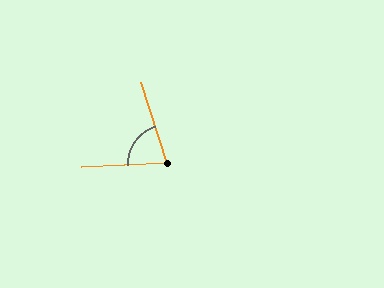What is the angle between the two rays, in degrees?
Approximately 75 degrees.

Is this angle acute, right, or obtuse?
It is acute.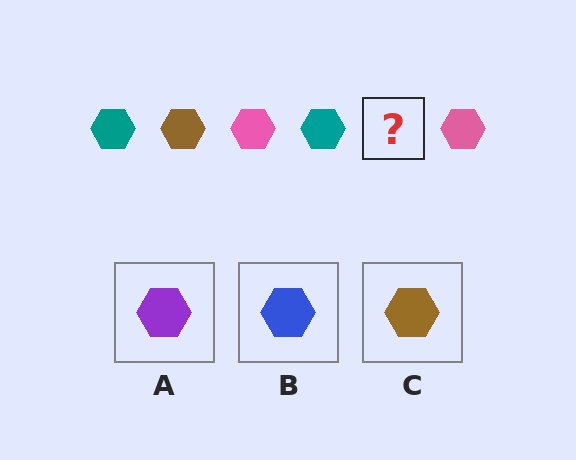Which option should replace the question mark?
Option C.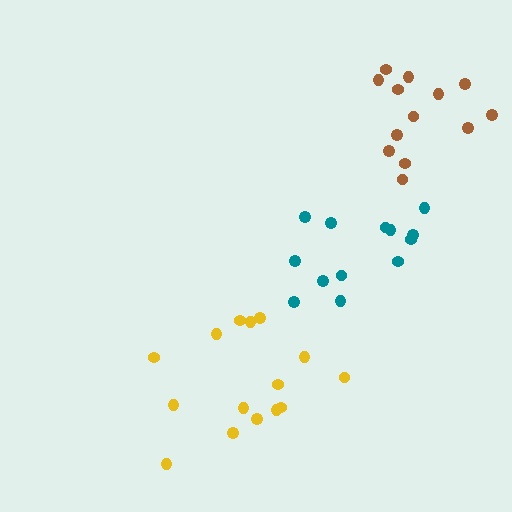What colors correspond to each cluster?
The clusters are colored: brown, yellow, teal.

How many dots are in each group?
Group 1: 13 dots, Group 2: 15 dots, Group 3: 13 dots (41 total).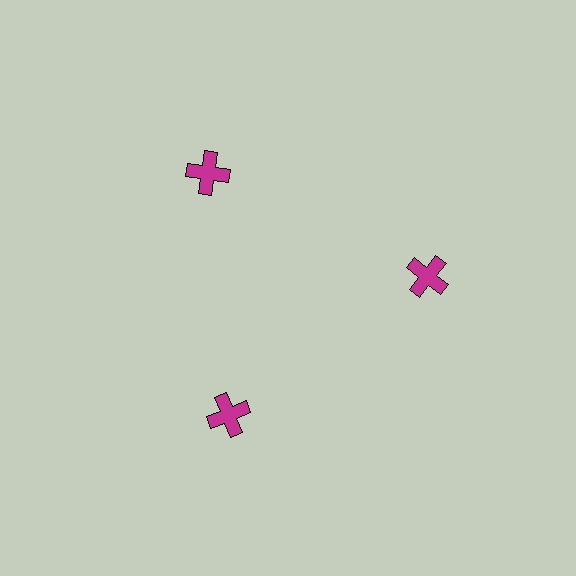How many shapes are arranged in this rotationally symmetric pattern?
There are 3 shapes, arranged in 3 groups of 1.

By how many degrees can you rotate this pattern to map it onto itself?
The pattern maps onto itself every 120 degrees of rotation.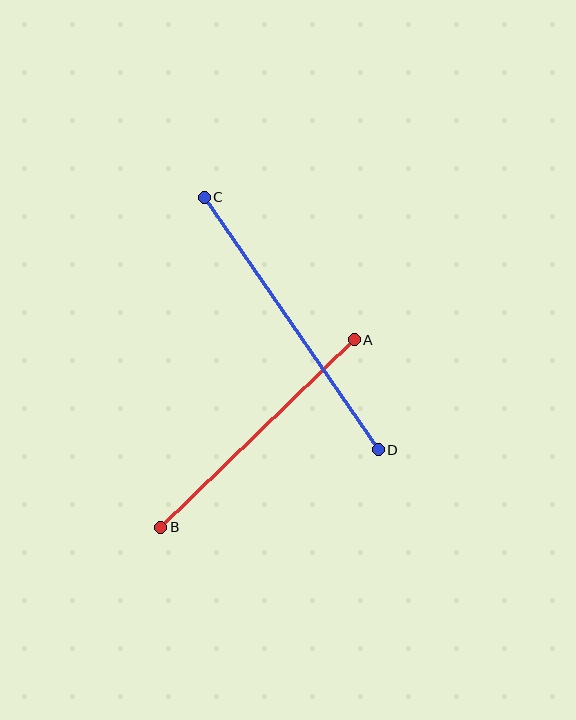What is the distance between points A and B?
The distance is approximately 270 pixels.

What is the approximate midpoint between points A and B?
The midpoint is at approximately (257, 434) pixels.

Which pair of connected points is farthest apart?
Points C and D are farthest apart.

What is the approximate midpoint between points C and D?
The midpoint is at approximately (291, 324) pixels.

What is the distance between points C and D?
The distance is approximately 307 pixels.